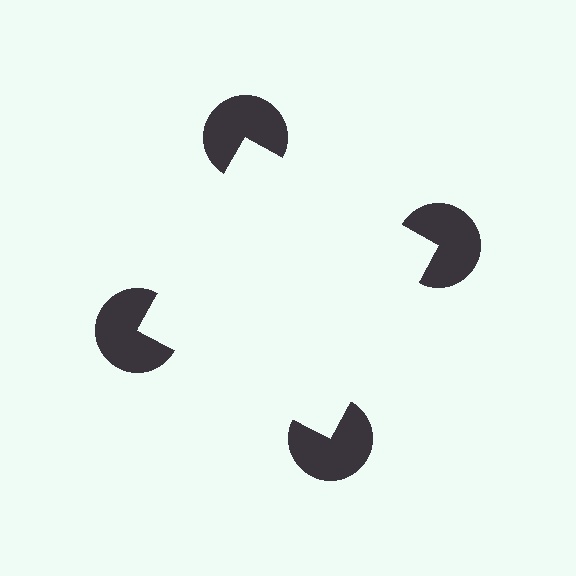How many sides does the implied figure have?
4 sides.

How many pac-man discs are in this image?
There are 4 — one at each vertex of the illusory square.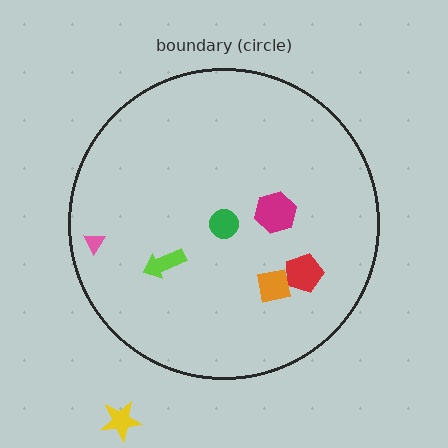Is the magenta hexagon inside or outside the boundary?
Inside.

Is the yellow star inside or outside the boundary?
Outside.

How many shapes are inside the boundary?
6 inside, 1 outside.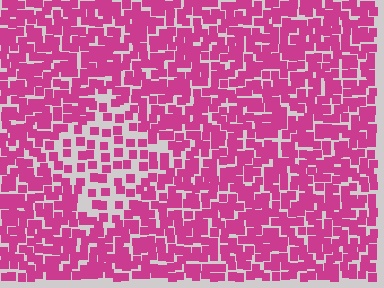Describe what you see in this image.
The image contains small magenta elements arranged at two different densities. A diamond-shaped region is visible where the elements are less densely packed than the surrounding area.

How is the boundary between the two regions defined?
The boundary is defined by a change in element density (approximately 2.0x ratio). All elements are the same color, size, and shape.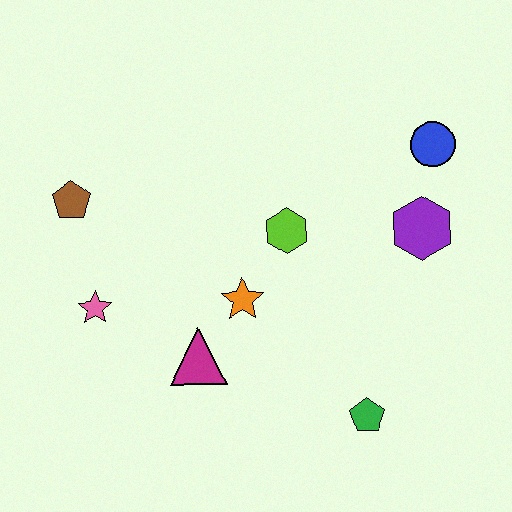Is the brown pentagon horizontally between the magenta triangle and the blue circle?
No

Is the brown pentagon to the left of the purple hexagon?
Yes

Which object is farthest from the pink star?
The blue circle is farthest from the pink star.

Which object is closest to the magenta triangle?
The orange star is closest to the magenta triangle.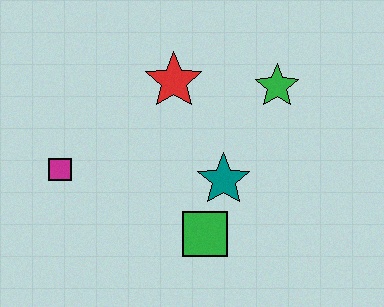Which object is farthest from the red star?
The green square is farthest from the red star.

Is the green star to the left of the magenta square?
No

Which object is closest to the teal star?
The green square is closest to the teal star.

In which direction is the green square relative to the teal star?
The green square is below the teal star.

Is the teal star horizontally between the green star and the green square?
Yes